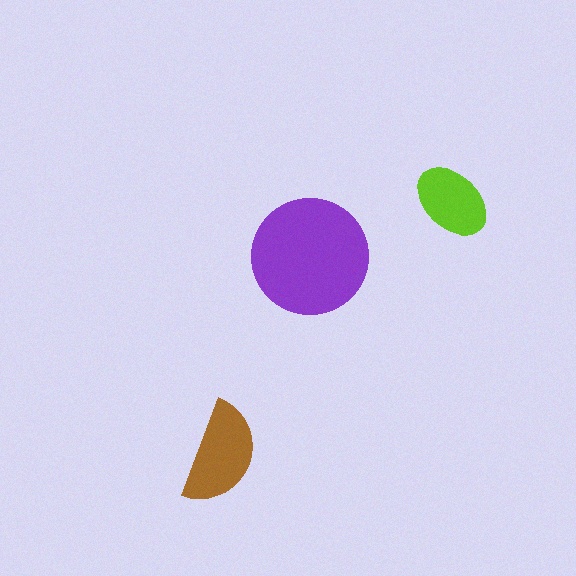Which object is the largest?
The purple circle.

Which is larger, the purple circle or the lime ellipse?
The purple circle.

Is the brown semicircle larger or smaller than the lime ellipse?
Larger.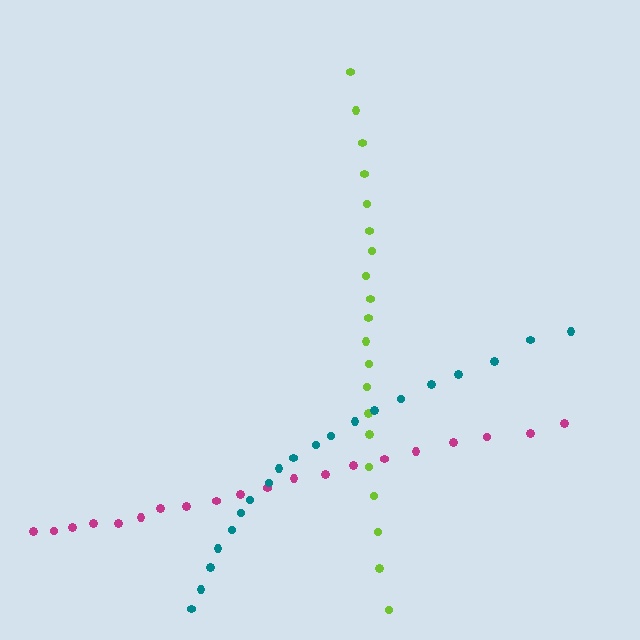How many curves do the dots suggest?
There are 3 distinct paths.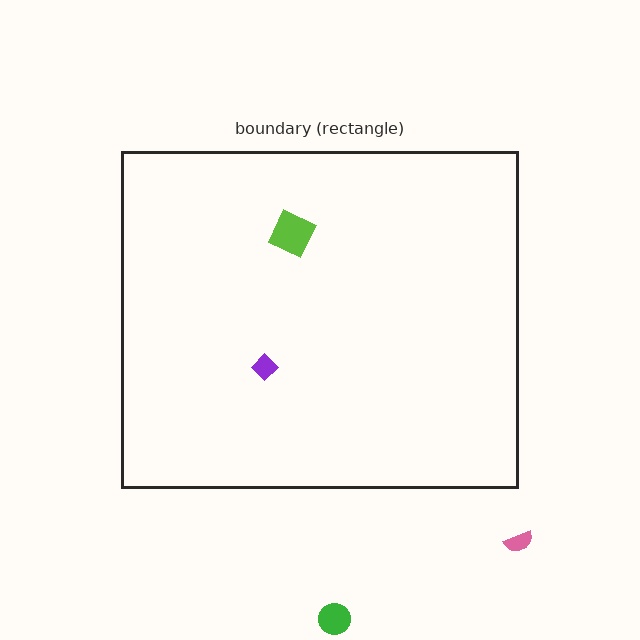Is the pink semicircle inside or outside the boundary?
Outside.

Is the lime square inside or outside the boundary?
Inside.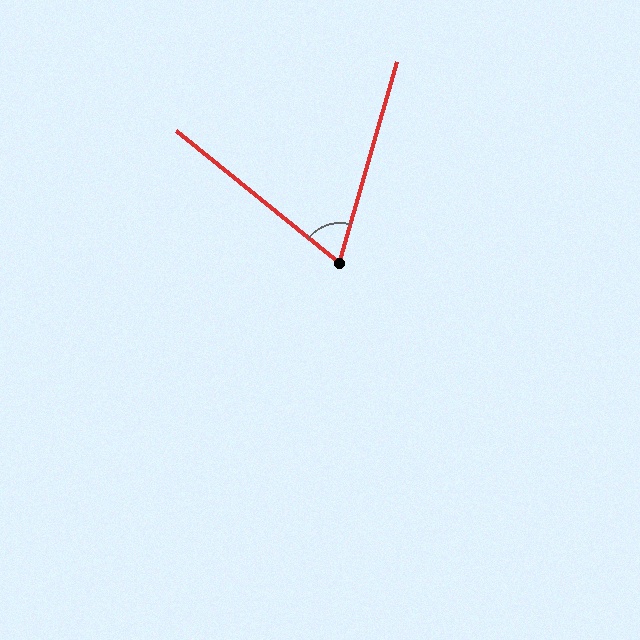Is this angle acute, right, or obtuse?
It is acute.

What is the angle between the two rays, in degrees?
Approximately 67 degrees.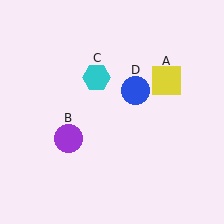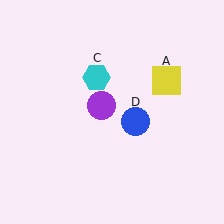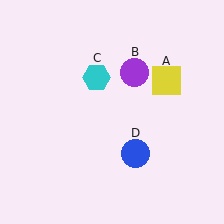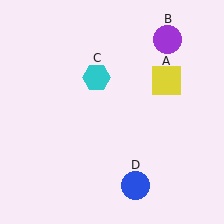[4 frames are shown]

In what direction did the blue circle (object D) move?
The blue circle (object D) moved down.